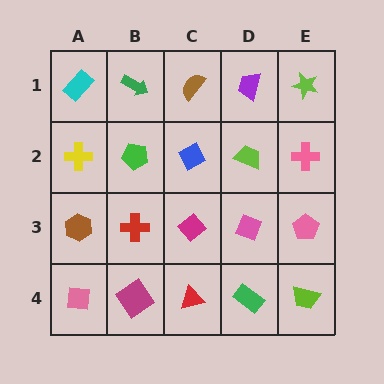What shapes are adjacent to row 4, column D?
A pink diamond (row 3, column D), a red triangle (row 4, column C), a lime trapezoid (row 4, column E).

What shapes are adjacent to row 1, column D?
A lime trapezoid (row 2, column D), a brown semicircle (row 1, column C), a lime star (row 1, column E).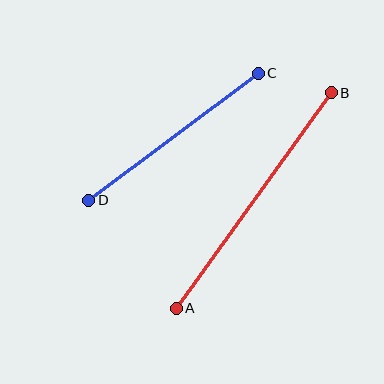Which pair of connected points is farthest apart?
Points A and B are farthest apart.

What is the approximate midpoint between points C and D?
The midpoint is at approximately (174, 137) pixels.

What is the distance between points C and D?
The distance is approximately 212 pixels.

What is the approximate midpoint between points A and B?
The midpoint is at approximately (254, 201) pixels.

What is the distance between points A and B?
The distance is approximately 265 pixels.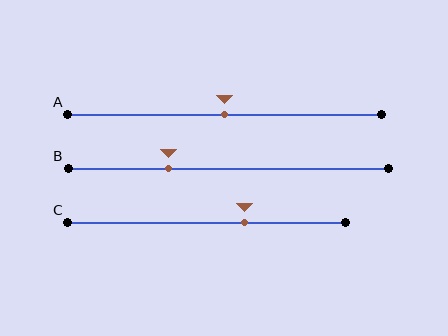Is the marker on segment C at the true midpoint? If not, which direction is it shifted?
No, the marker on segment C is shifted to the right by about 14% of the segment length.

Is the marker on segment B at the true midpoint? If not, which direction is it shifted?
No, the marker on segment B is shifted to the left by about 19% of the segment length.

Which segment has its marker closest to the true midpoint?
Segment A has its marker closest to the true midpoint.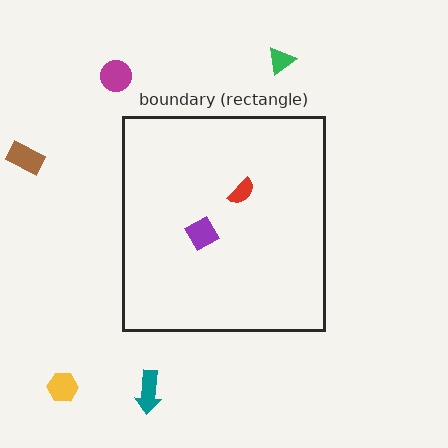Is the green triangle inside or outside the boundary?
Outside.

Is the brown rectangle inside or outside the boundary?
Outside.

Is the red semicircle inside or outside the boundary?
Inside.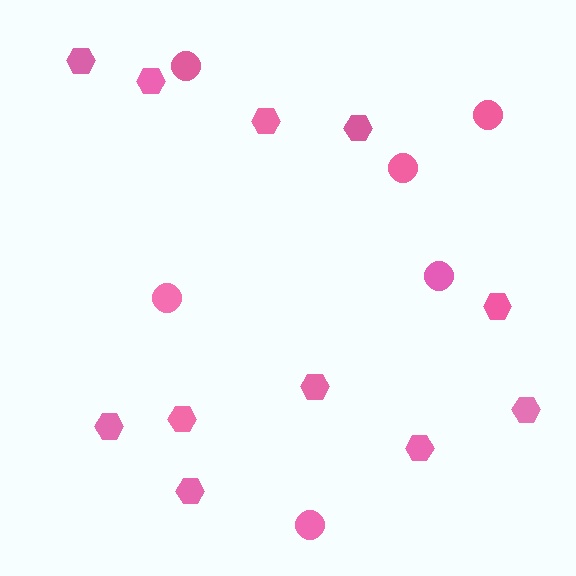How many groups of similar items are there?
There are 2 groups: one group of hexagons (11) and one group of circles (6).